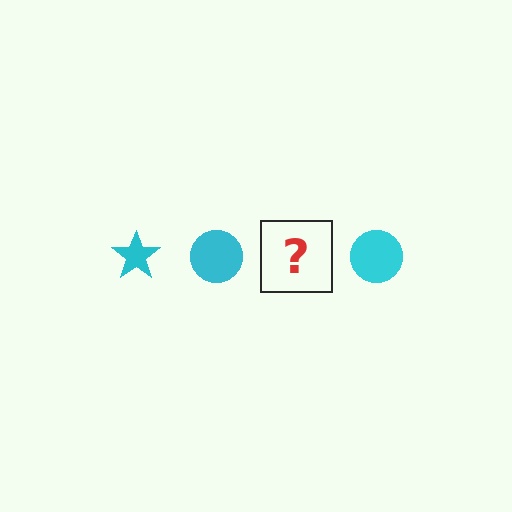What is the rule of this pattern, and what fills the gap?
The rule is that the pattern cycles through star, circle shapes in cyan. The gap should be filled with a cyan star.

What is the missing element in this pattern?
The missing element is a cyan star.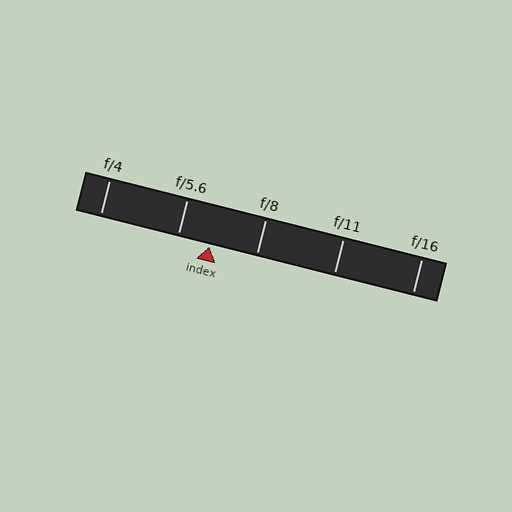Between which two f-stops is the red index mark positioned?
The index mark is between f/5.6 and f/8.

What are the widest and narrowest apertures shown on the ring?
The widest aperture shown is f/4 and the narrowest is f/16.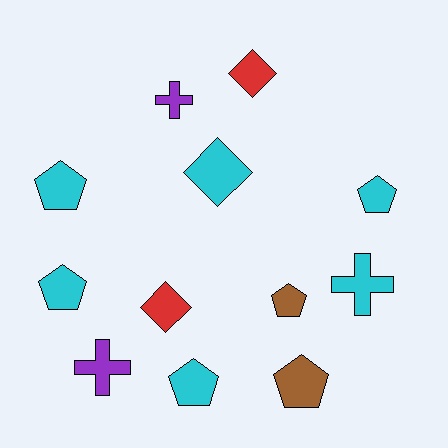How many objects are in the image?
There are 12 objects.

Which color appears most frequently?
Cyan, with 6 objects.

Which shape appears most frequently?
Pentagon, with 6 objects.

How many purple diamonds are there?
There are no purple diamonds.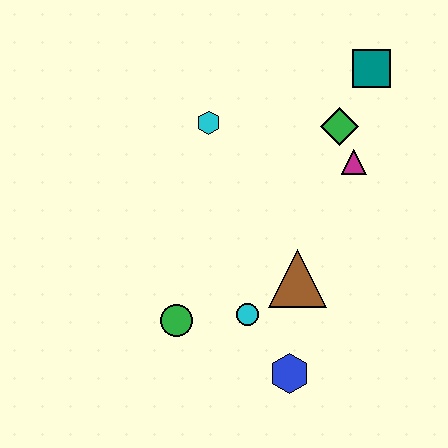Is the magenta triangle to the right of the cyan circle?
Yes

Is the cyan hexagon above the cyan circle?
Yes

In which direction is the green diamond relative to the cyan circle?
The green diamond is above the cyan circle.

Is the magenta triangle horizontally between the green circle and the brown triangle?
No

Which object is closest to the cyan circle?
The brown triangle is closest to the cyan circle.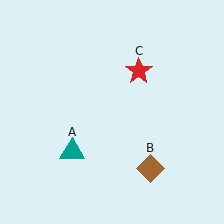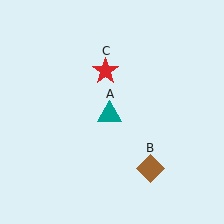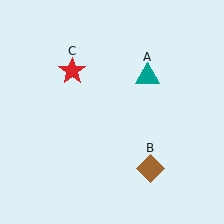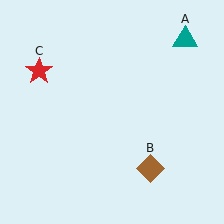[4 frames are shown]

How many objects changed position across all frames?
2 objects changed position: teal triangle (object A), red star (object C).